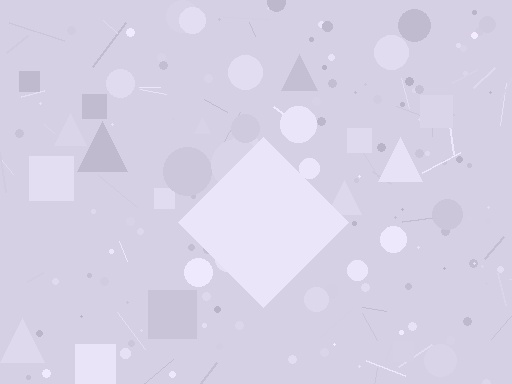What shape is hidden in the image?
A diamond is hidden in the image.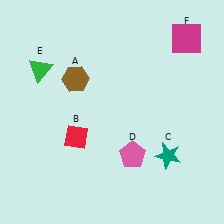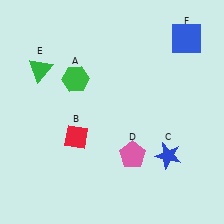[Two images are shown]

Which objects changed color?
A changed from brown to green. C changed from teal to blue. F changed from magenta to blue.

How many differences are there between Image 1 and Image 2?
There are 3 differences between the two images.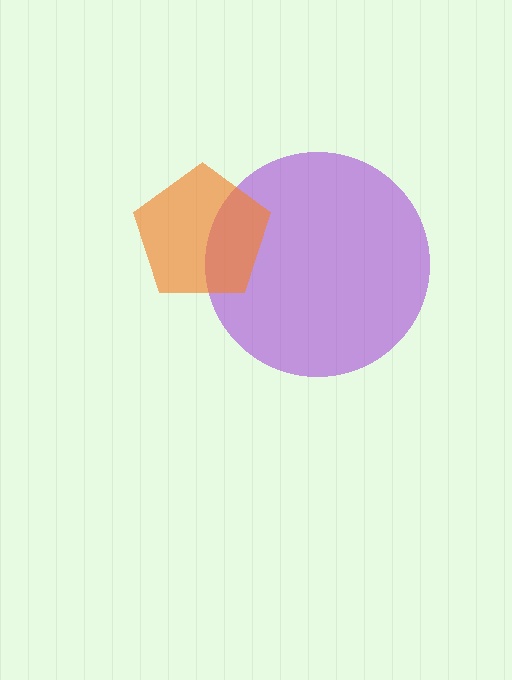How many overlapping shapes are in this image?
There are 2 overlapping shapes in the image.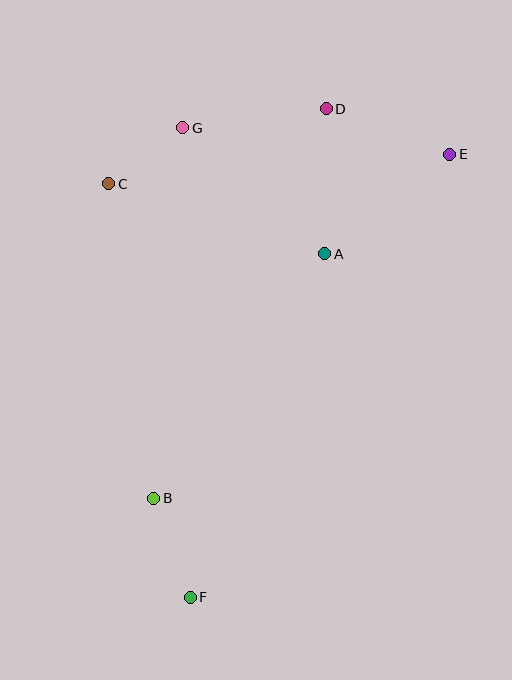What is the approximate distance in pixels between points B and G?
The distance between B and G is approximately 371 pixels.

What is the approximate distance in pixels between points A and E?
The distance between A and E is approximately 160 pixels.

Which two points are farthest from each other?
Points E and F are farthest from each other.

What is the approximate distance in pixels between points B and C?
The distance between B and C is approximately 318 pixels.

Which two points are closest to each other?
Points C and G are closest to each other.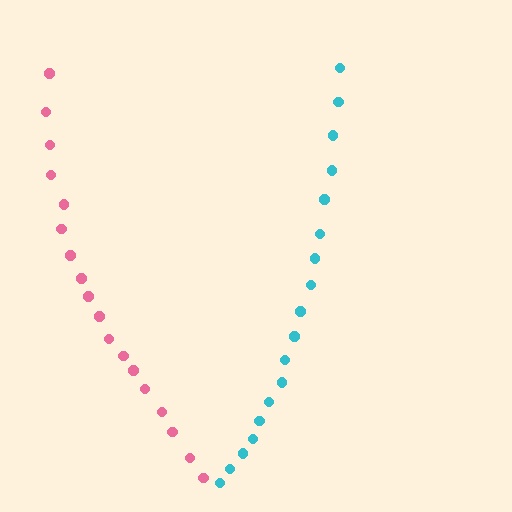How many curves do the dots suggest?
There are 2 distinct paths.